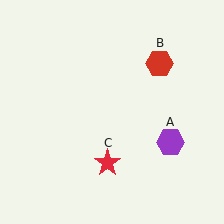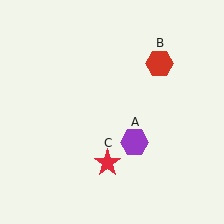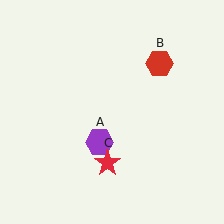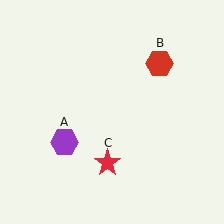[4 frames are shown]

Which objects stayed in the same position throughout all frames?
Red hexagon (object B) and red star (object C) remained stationary.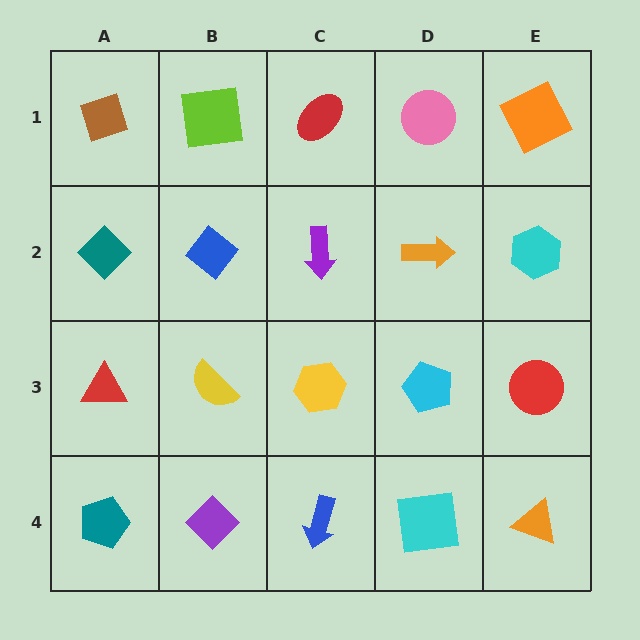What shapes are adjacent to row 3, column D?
An orange arrow (row 2, column D), a cyan square (row 4, column D), a yellow hexagon (row 3, column C), a red circle (row 3, column E).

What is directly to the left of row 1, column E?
A pink circle.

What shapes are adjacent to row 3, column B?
A blue diamond (row 2, column B), a purple diamond (row 4, column B), a red triangle (row 3, column A), a yellow hexagon (row 3, column C).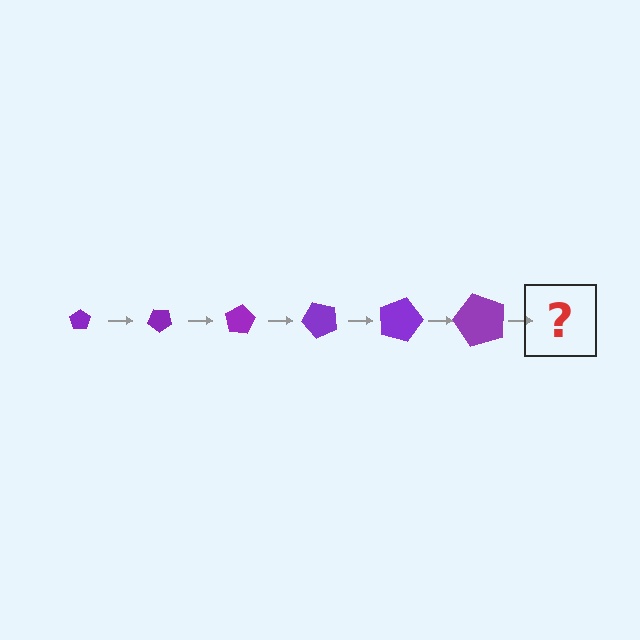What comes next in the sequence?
The next element should be a pentagon, larger than the previous one and rotated 240 degrees from the start.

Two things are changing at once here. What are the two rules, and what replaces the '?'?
The two rules are that the pentagon grows larger each step and it rotates 40 degrees each step. The '?' should be a pentagon, larger than the previous one and rotated 240 degrees from the start.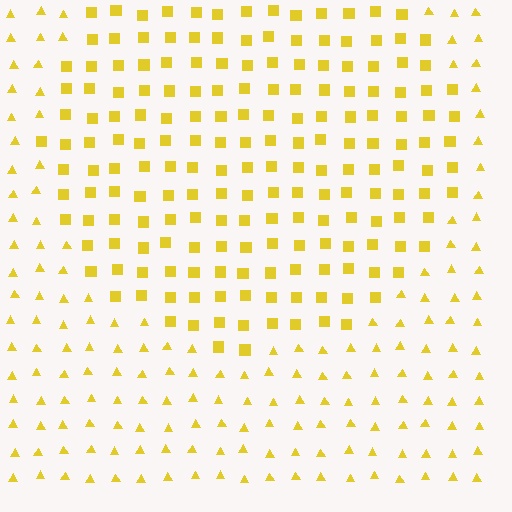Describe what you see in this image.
The image is filled with small yellow elements arranged in a uniform grid. A circle-shaped region contains squares, while the surrounding area contains triangles. The boundary is defined purely by the change in element shape.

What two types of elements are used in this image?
The image uses squares inside the circle region and triangles outside it.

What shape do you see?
I see a circle.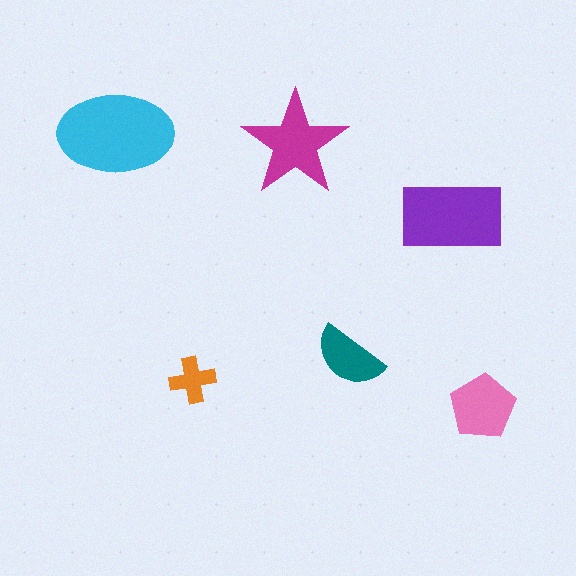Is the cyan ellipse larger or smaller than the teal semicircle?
Larger.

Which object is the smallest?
The orange cross.